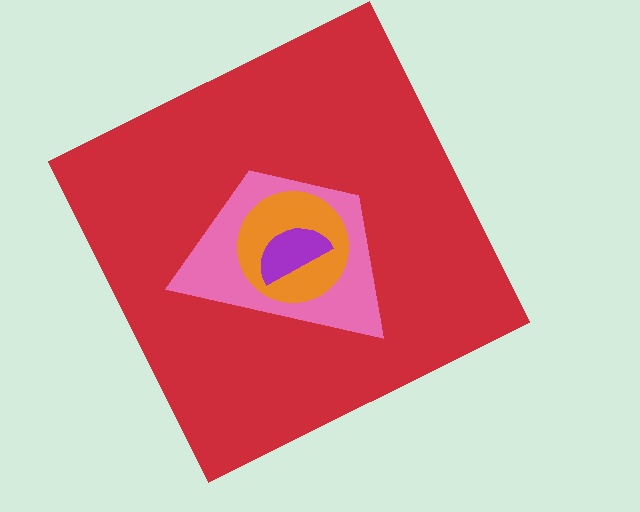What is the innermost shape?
The purple semicircle.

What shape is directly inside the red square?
The pink trapezoid.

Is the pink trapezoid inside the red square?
Yes.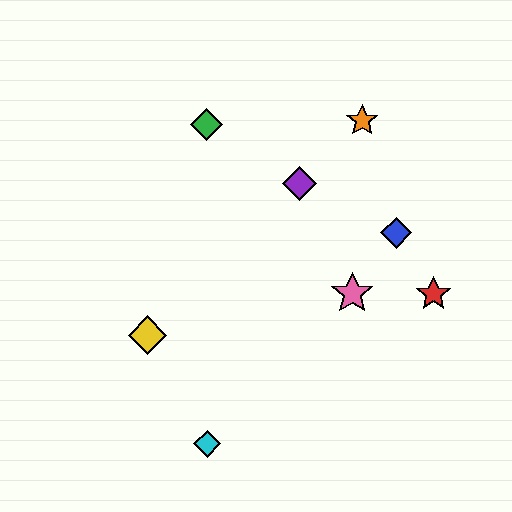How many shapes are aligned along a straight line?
3 shapes (the yellow diamond, the purple diamond, the orange star) are aligned along a straight line.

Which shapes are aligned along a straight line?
The yellow diamond, the purple diamond, the orange star are aligned along a straight line.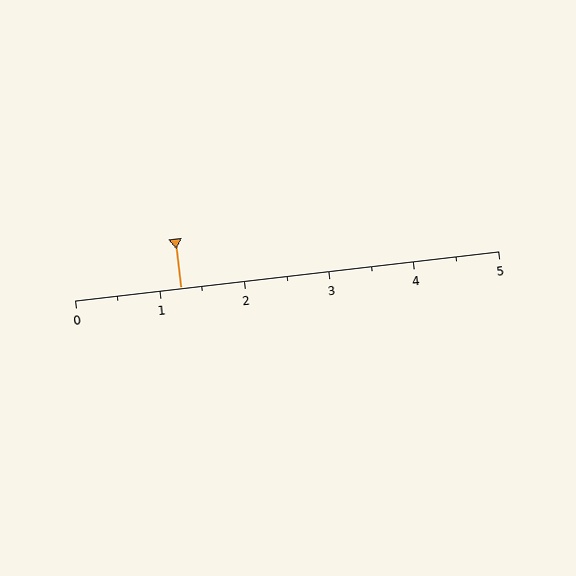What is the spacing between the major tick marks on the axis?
The major ticks are spaced 1 apart.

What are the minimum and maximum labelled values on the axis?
The axis runs from 0 to 5.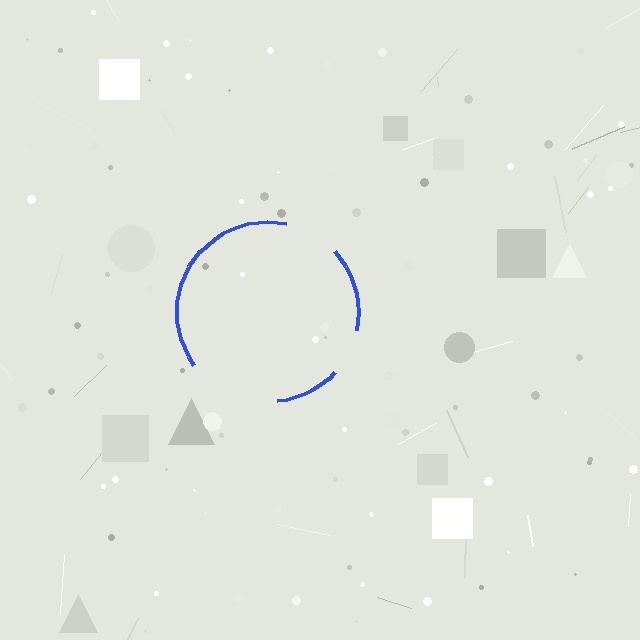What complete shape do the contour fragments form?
The contour fragments form a circle.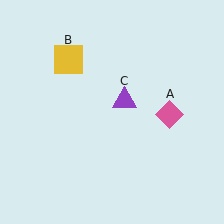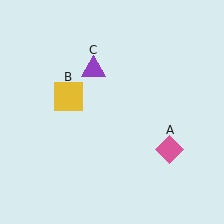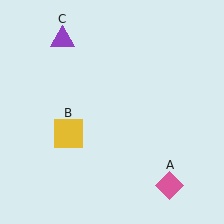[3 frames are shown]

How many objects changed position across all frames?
3 objects changed position: pink diamond (object A), yellow square (object B), purple triangle (object C).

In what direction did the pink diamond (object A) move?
The pink diamond (object A) moved down.